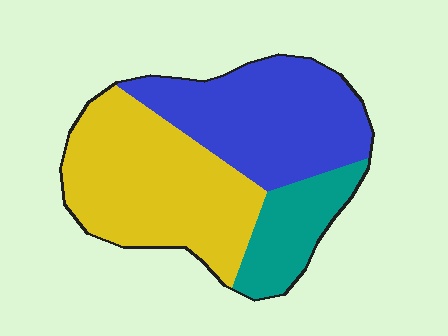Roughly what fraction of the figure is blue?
Blue covers about 40% of the figure.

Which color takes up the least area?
Teal, at roughly 15%.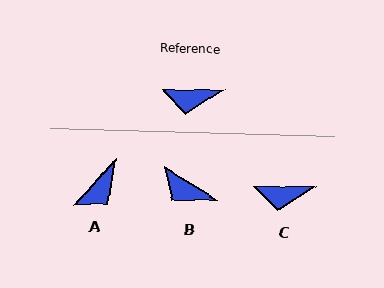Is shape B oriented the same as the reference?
No, it is off by about 33 degrees.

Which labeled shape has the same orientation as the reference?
C.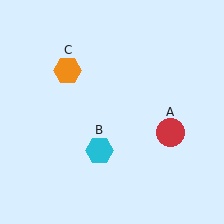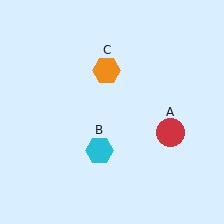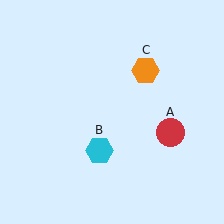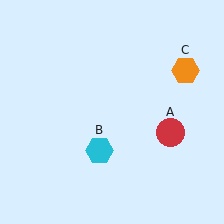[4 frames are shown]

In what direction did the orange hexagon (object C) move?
The orange hexagon (object C) moved right.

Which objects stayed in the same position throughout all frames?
Red circle (object A) and cyan hexagon (object B) remained stationary.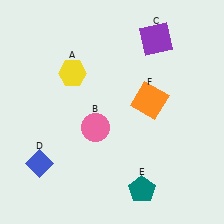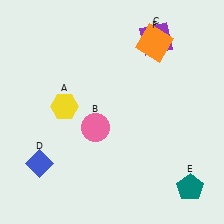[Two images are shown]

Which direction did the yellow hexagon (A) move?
The yellow hexagon (A) moved down.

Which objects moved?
The objects that moved are: the yellow hexagon (A), the teal pentagon (E), the orange square (F).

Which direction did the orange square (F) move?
The orange square (F) moved up.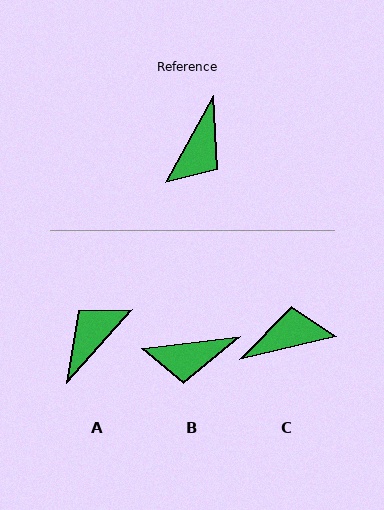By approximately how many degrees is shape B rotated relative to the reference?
Approximately 54 degrees clockwise.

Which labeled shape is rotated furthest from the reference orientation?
A, about 167 degrees away.